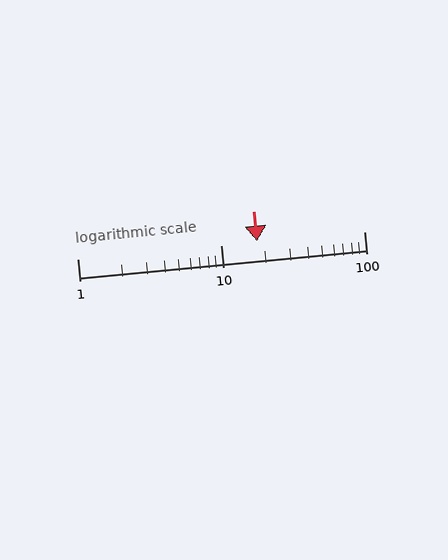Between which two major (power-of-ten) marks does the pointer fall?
The pointer is between 10 and 100.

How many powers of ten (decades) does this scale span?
The scale spans 2 decades, from 1 to 100.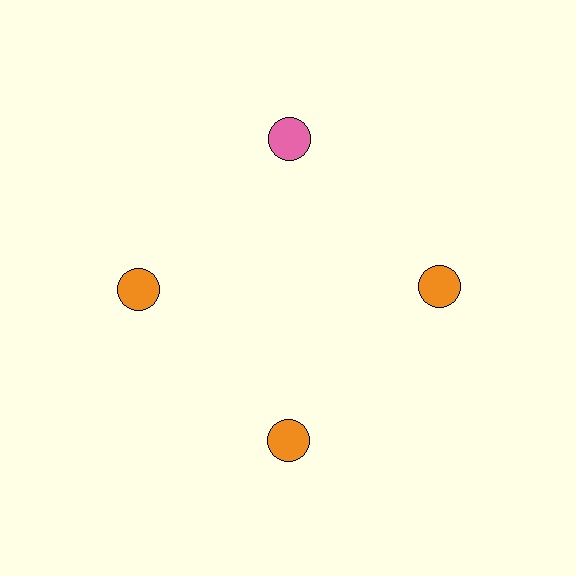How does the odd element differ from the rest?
It has a different color: pink instead of orange.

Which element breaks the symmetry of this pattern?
The pink circle at roughly the 12 o'clock position breaks the symmetry. All other shapes are orange circles.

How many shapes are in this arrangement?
There are 4 shapes arranged in a ring pattern.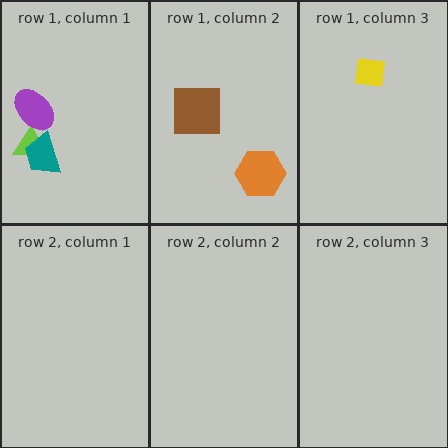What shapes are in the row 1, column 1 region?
The lime triangle, the purple ellipse, the teal trapezoid.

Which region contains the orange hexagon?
The row 1, column 2 region.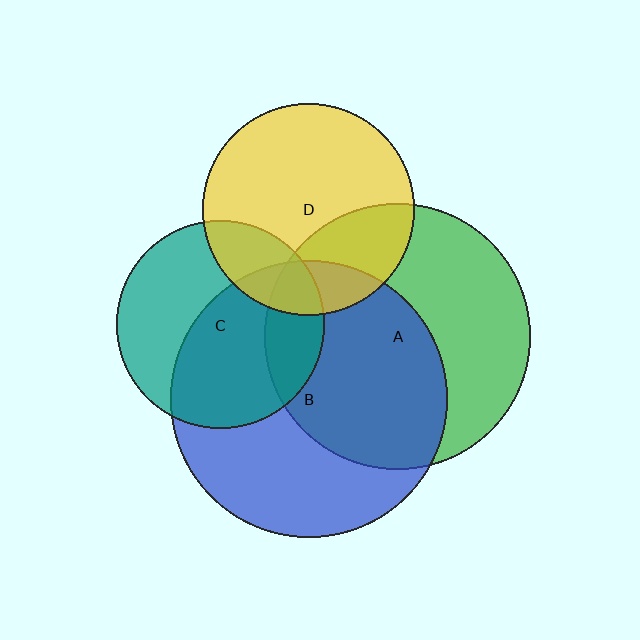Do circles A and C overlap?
Yes.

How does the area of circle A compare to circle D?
Approximately 1.6 times.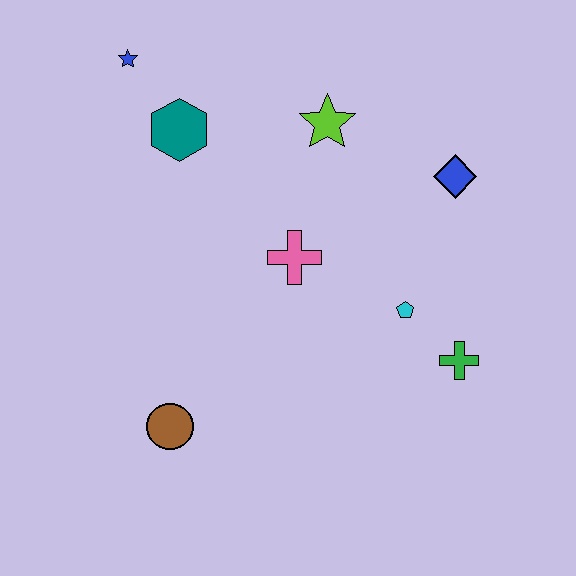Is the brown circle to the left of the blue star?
No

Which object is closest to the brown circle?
The pink cross is closest to the brown circle.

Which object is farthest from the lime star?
The brown circle is farthest from the lime star.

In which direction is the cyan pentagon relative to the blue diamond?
The cyan pentagon is below the blue diamond.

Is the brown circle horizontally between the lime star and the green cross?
No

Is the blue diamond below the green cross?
No